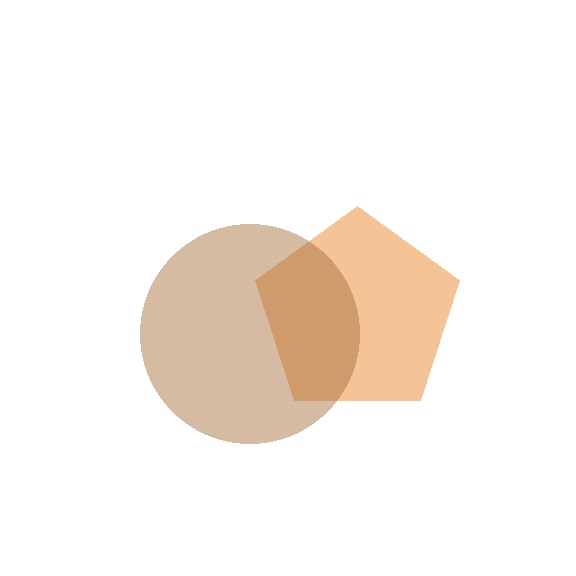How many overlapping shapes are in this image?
There are 2 overlapping shapes in the image.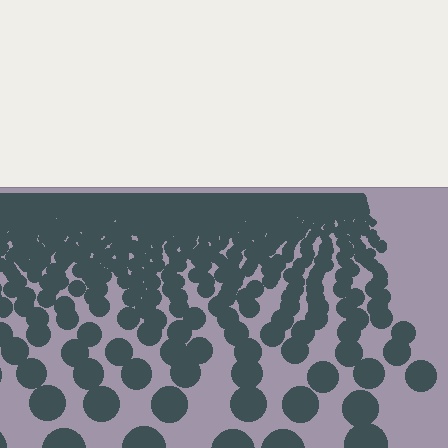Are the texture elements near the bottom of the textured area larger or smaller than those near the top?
Larger. Near the bottom, elements are closer to the viewer and appear at a bigger on-screen size.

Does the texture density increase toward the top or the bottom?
Density increases toward the top.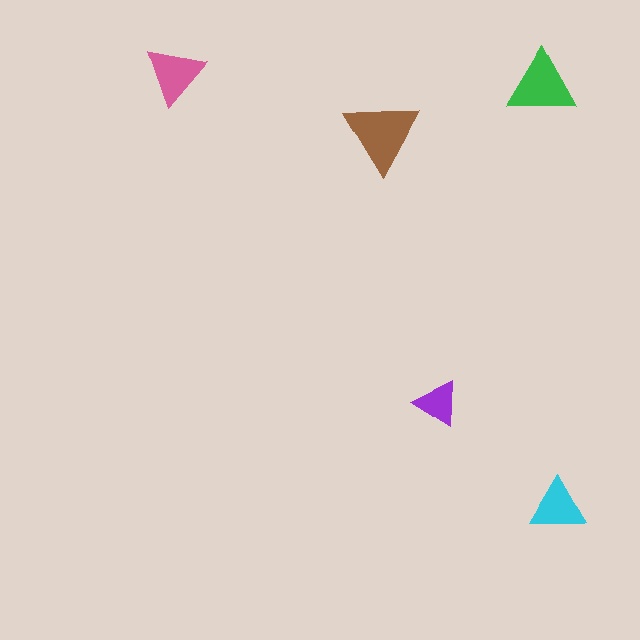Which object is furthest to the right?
The cyan triangle is rightmost.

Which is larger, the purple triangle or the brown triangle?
The brown one.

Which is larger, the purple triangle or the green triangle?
The green one.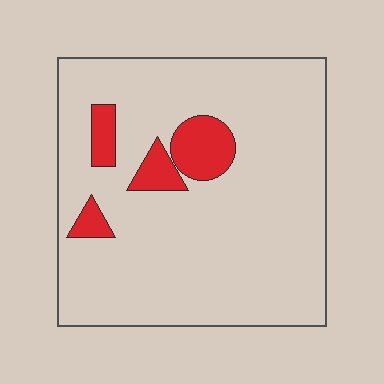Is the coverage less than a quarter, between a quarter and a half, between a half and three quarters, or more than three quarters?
Less than a quarter.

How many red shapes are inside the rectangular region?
4.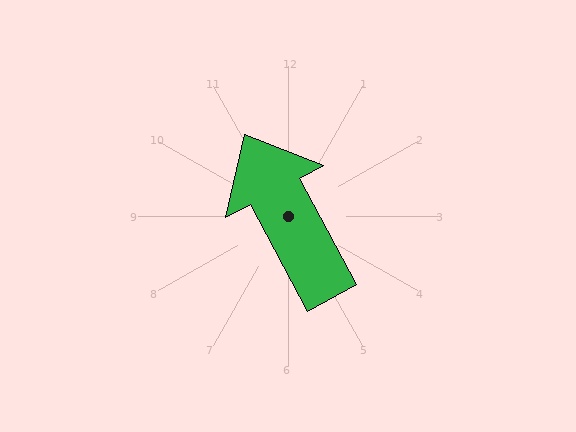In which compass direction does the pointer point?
Northwest.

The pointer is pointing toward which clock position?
Roughly 11 o'clock.